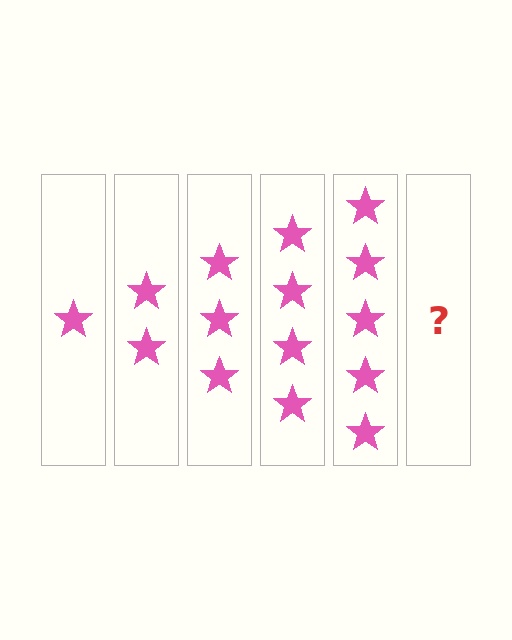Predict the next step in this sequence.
The next step is 6 stars.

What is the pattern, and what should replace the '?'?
The pattern is that each step adds one more star. The '?' should be 6 stars.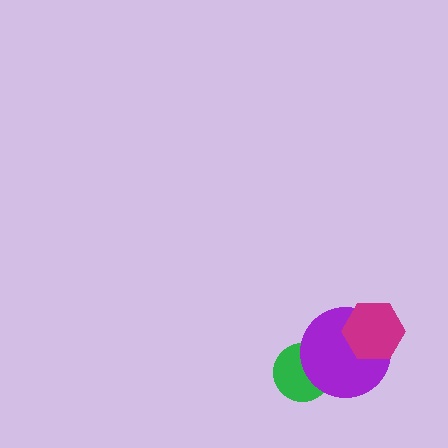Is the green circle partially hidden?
Yes, it is partially covered by another shape.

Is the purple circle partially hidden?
Yes, it is partially covered by another shape.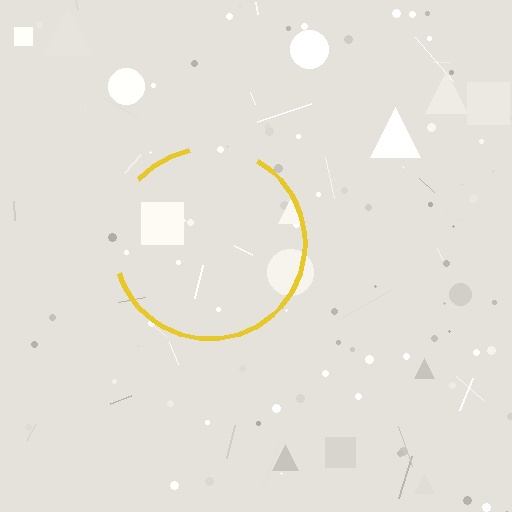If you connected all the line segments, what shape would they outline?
They would outline a circle.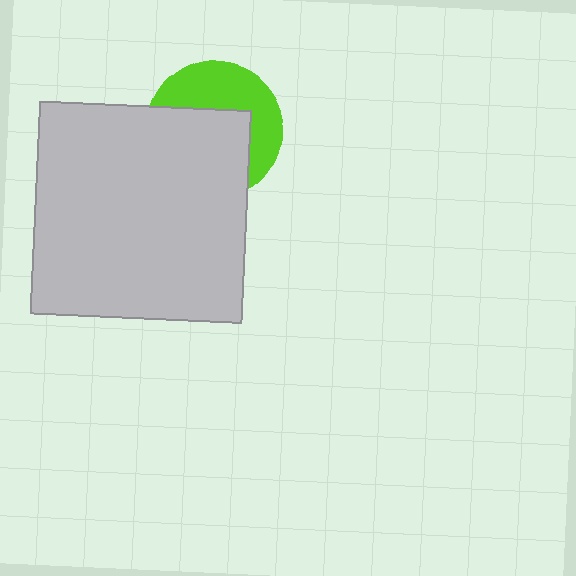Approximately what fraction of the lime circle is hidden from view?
Roughly 56% of the lime circle is hidden behind the light gray square.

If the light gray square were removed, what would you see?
You would see the complete lime circle.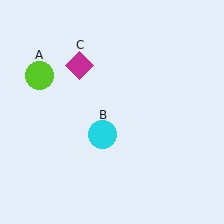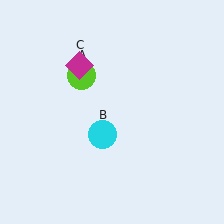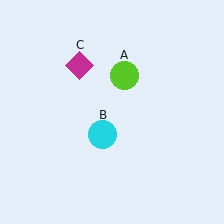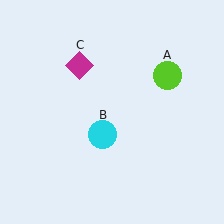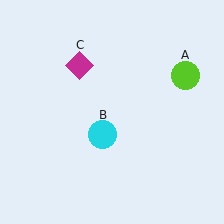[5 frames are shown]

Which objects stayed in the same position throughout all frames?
Cyan circle (object B) and magenta diamond (object C) remained stationary.